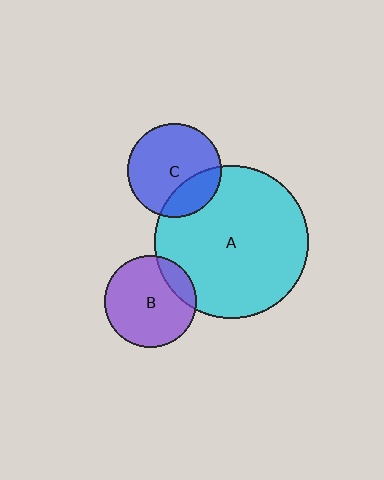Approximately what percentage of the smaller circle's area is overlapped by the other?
Approximately 15%.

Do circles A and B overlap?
Yes.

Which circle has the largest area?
Circle A (cyan).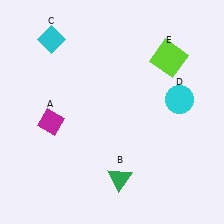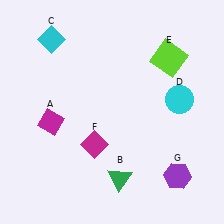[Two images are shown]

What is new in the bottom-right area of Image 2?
A purple hexagon (G) was added in the bottom-right area of Image 2.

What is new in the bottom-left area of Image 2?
A magenta diamond (F) was added in the bottom-left area of Image 2.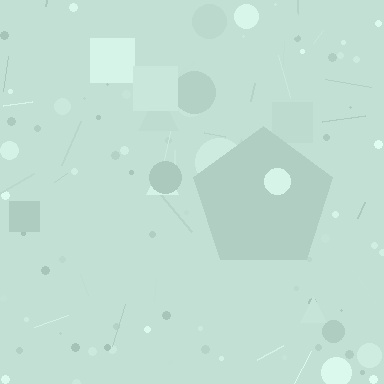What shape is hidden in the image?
A pentagon is hidden in the image.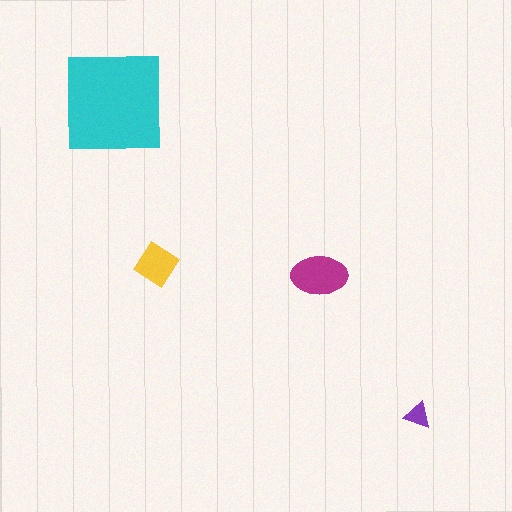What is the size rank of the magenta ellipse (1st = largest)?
2nd.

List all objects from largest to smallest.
The cyan square, the magenta ellipse, the yellow diamond, the purple triangle.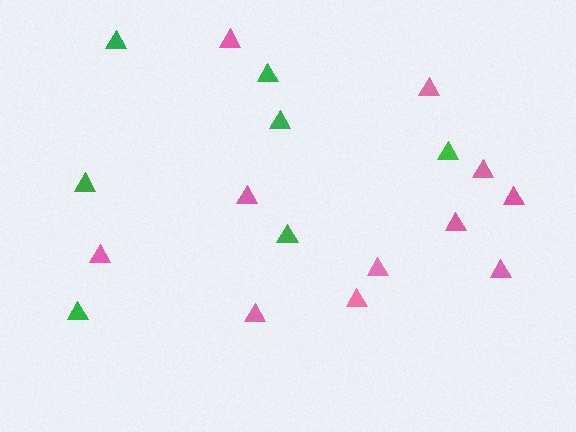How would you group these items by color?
There are 2 groups: one group of pink triangles (11) and one group of green triangles (7).